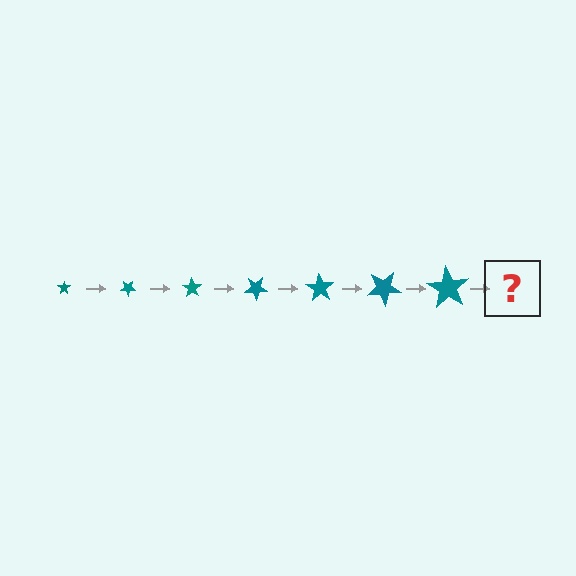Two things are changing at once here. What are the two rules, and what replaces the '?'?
The two rules are that the star grows larger each step and it rotates 35 degrees each step. The '?' should be a star, larger than the previous one and rotated 245 degrees from the start.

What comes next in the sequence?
The next element should be a star, larger than the previous one and rotated 245 degrees from the start.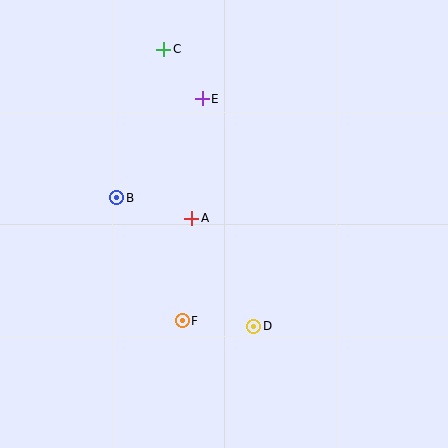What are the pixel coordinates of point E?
Point E is at (202, 99).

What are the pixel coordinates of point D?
Point D is at (254, 326).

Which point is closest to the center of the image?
Point A at (192, 218) is closest to the center.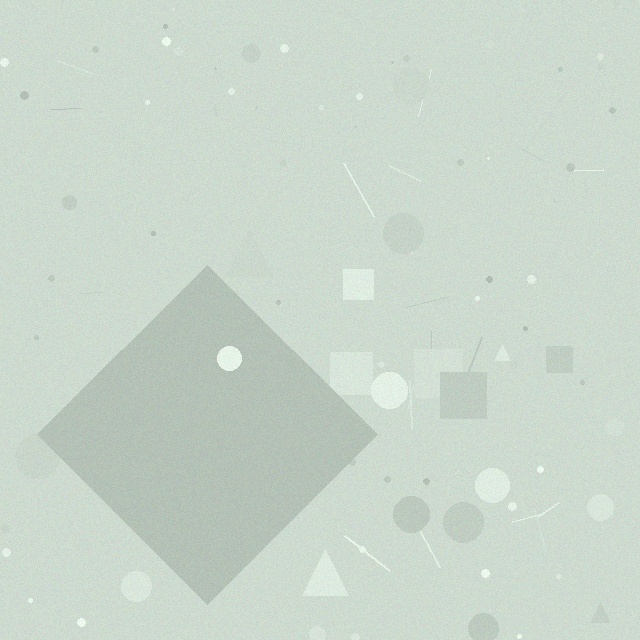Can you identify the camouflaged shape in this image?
The camouflaged shape is a diamond.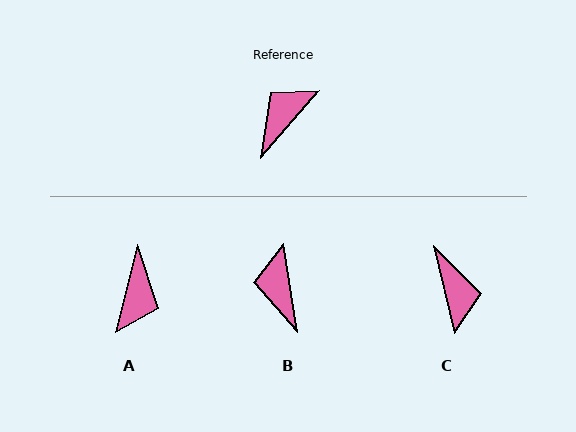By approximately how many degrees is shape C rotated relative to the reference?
Approximately 126 degrees clockwise.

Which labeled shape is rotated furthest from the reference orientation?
A, about 154 degrees away.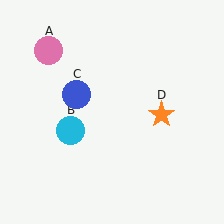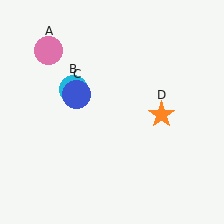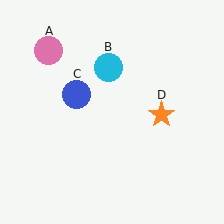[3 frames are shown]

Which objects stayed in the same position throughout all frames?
Pink circle (object A) and blue circle (object C) and orange star (object D) remained stationary.